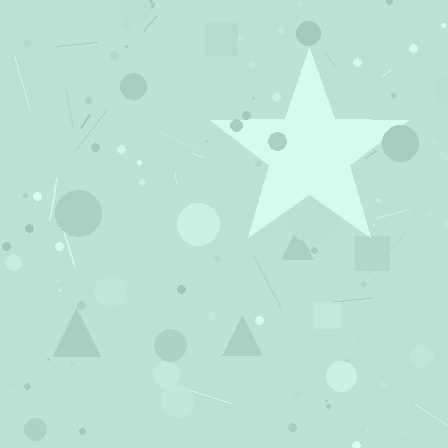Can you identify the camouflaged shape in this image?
The camouflaged shape is a star.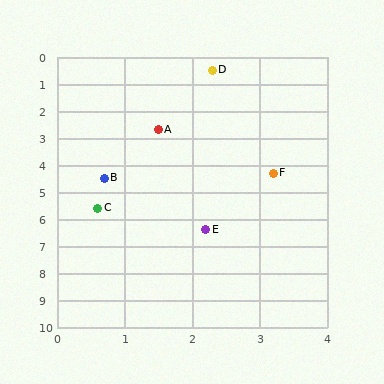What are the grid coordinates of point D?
Point D is at approximately (2.3, 0.5).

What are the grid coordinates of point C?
Point C is at approximately (0.6, 5.6).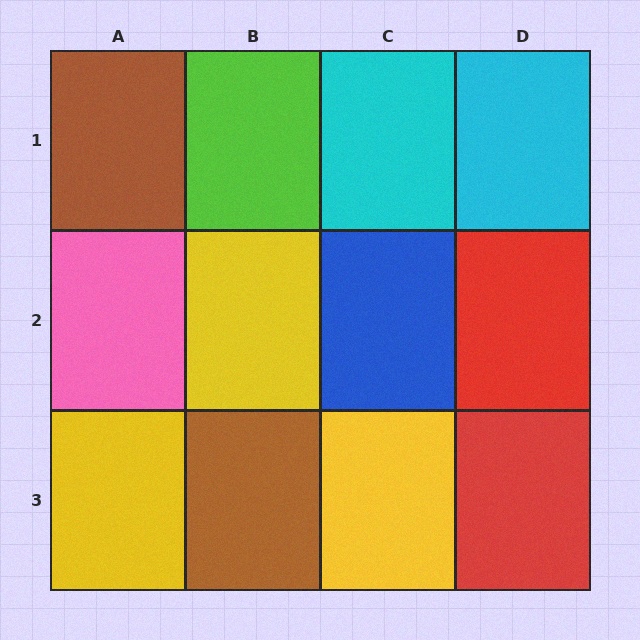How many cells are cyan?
2 cells are cyan.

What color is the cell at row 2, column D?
Red.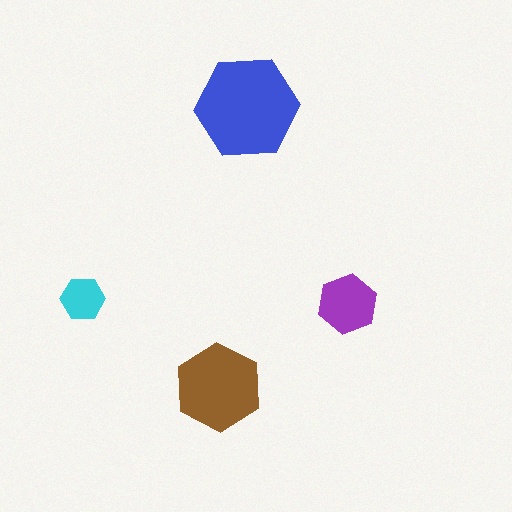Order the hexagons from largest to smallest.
the blue one, the brown one, the purple one, the cyan one.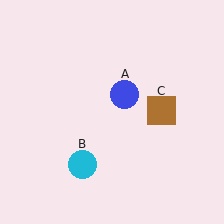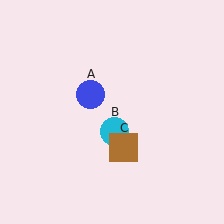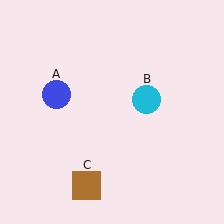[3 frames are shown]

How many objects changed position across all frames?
3 objects changed position: blue circle (object A), cyan circle (object B), brown square (object C).